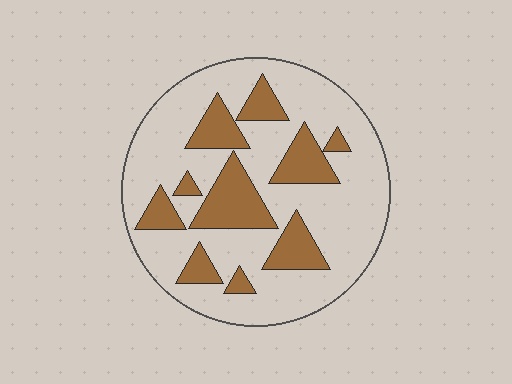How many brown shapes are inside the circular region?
10.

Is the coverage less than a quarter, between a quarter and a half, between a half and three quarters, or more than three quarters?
Between a quarter and a half.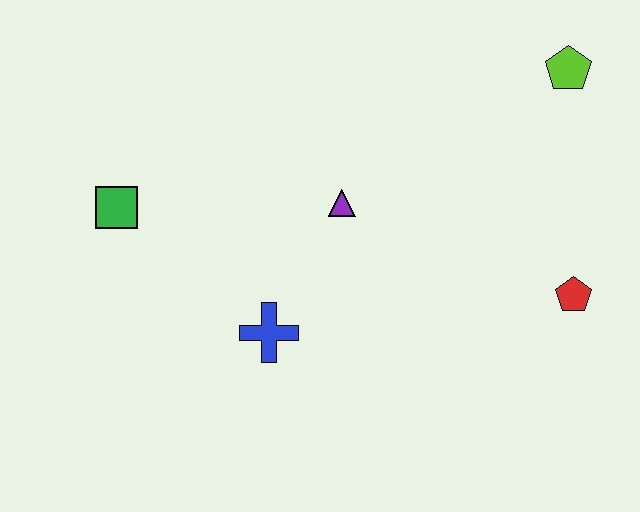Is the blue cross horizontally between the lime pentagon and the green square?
Yes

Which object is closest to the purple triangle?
The blue cross is closest to the purple triangle.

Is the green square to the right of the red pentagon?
No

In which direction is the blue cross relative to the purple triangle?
The blue cross is below the purple triangle.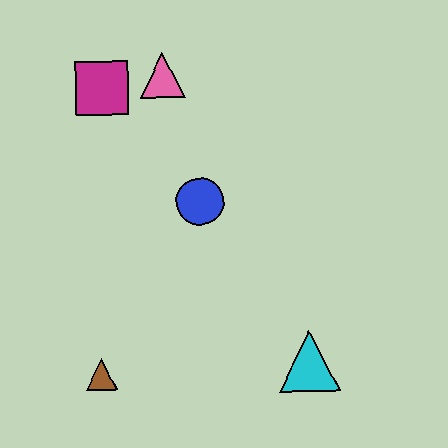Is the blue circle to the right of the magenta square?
Yes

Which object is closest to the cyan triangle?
The blue circle is closest to the cyan triangle.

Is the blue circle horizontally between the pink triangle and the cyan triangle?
Yes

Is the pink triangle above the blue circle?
Yes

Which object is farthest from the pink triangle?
The cyan triangle is farthest from the pink triangle.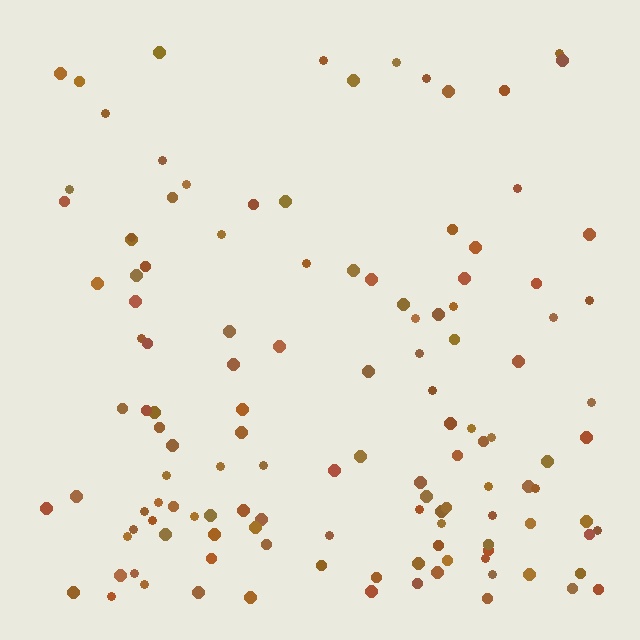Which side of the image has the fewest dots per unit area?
The top.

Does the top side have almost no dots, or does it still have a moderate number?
Still a moderate number, just noticeably fewer than the bottom.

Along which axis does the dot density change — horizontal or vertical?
Vertical.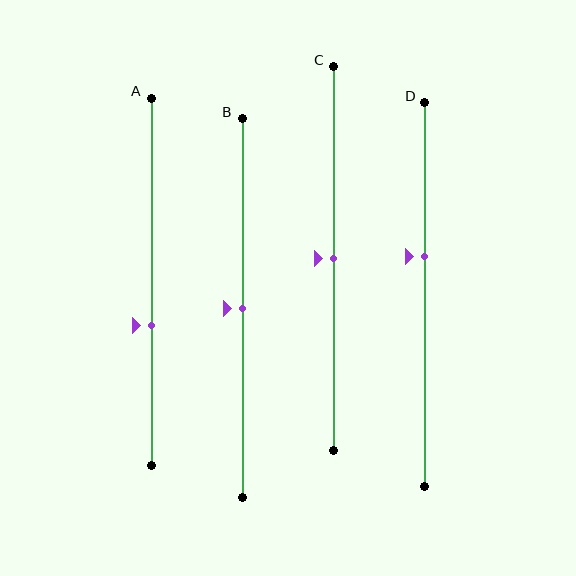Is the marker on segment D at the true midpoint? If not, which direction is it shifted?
No, the marker on segment D is shifted upward by about 10% of the segment length.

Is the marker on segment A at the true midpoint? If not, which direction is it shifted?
No, the marker on segment A is shifted downward by about 12% of the segment length.